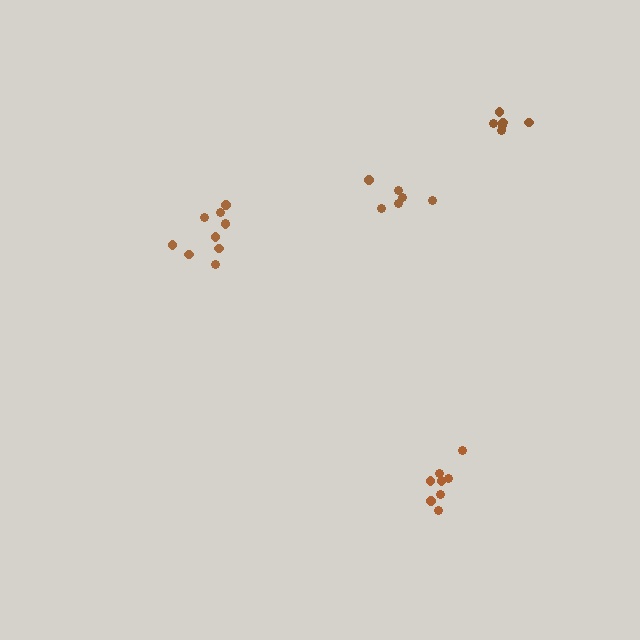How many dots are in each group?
Group 1: 10 dots, Group 2: 6 dots, Group 3: 6 dots, Group 4: 8 dots (30 total).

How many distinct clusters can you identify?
There are 4 distinct clusters.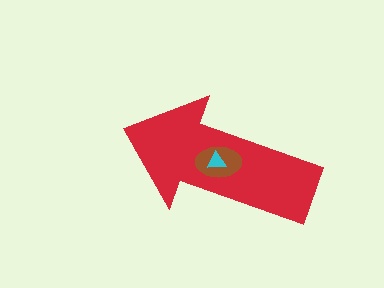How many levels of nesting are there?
3.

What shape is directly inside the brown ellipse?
The cyan triangle.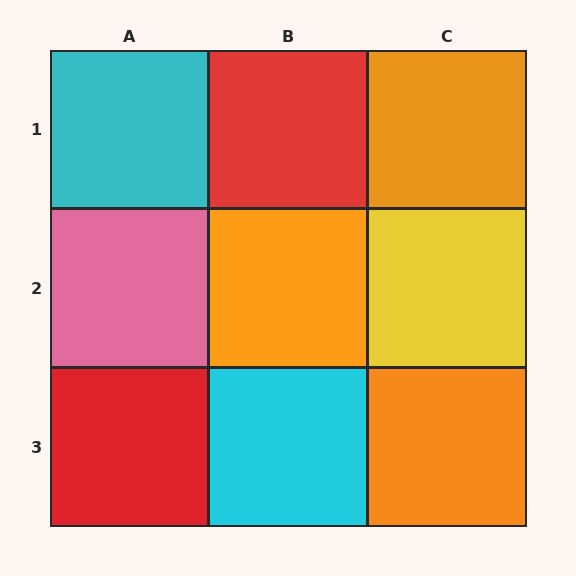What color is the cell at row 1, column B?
Red.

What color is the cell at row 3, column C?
Orange.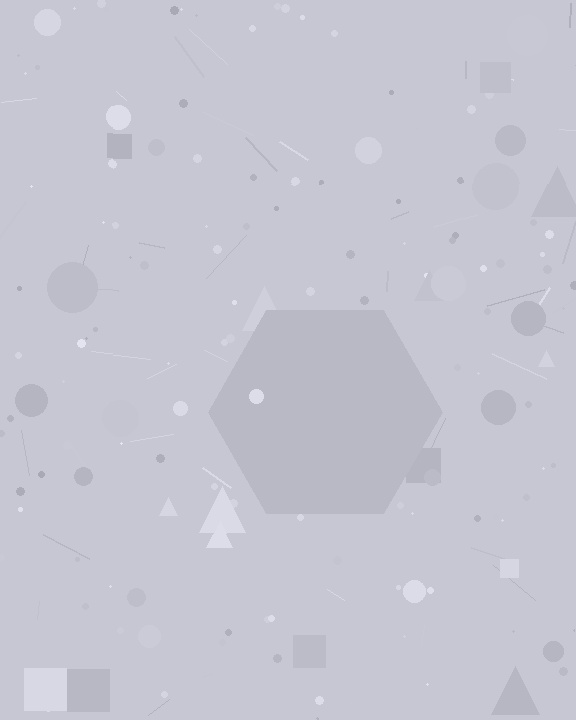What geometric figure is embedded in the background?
A hexagon is embedded in the background.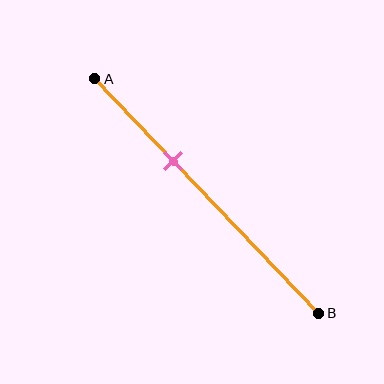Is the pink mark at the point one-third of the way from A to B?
Yes, the mark is approximately at the one-third point.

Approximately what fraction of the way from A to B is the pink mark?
The pink mark is approximately 35% of the way from A to B.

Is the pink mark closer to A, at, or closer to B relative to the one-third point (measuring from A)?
The pink mark is approximately at the one-third point of segment AB.